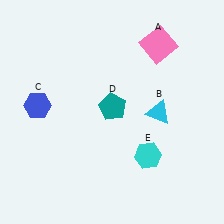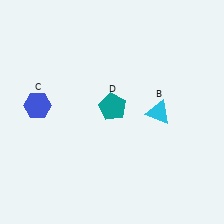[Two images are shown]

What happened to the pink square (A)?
The pink square (A) was removed in Image 2. It was in the top-right area of Image 1.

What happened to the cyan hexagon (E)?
The cyan hexagon (E) was removed in Image 2. It was in the bottom-right area of Image 1.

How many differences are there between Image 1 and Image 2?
There are 2 differences between the two images.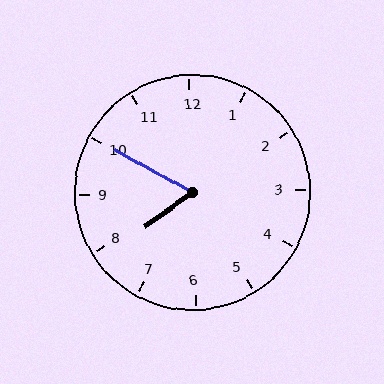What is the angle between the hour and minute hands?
Approximately 65 degrees.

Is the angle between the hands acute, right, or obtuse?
It is acute.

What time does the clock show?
7:50.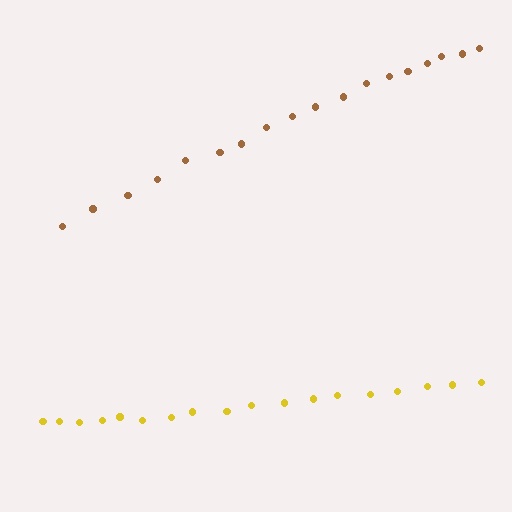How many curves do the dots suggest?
There are 2 distinct paths.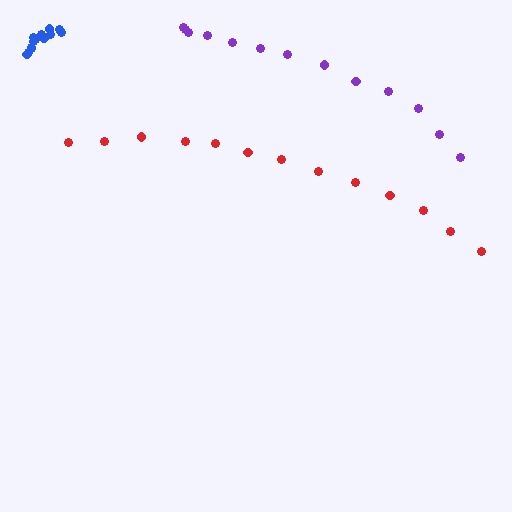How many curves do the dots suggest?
There are 3 distinct paths.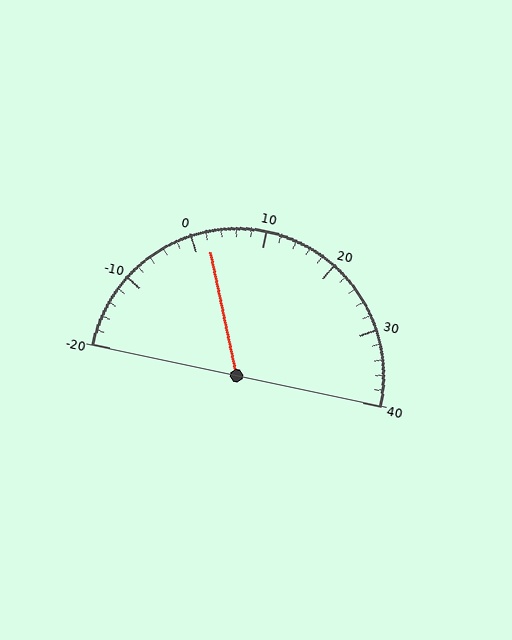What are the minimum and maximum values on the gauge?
The gauge ranges from -20 to 40.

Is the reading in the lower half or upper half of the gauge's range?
The reading is in the lower half of the range (-20 to 40).